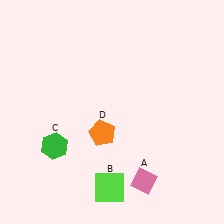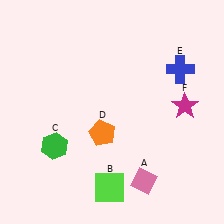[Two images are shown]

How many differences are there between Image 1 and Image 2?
There are 2 differences between the two images.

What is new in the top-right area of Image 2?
A blue cross (E) was added in the top-right area of Image 2.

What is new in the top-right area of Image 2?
A magenta star (F) was added in the top-right area of Image 2.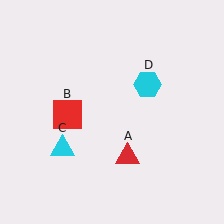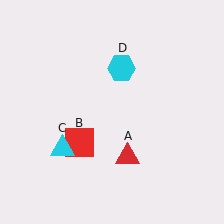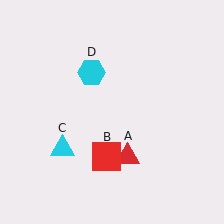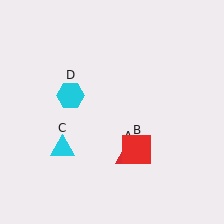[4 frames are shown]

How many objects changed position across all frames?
2 objects changed position: red square (object B), cyan hexagon (object D).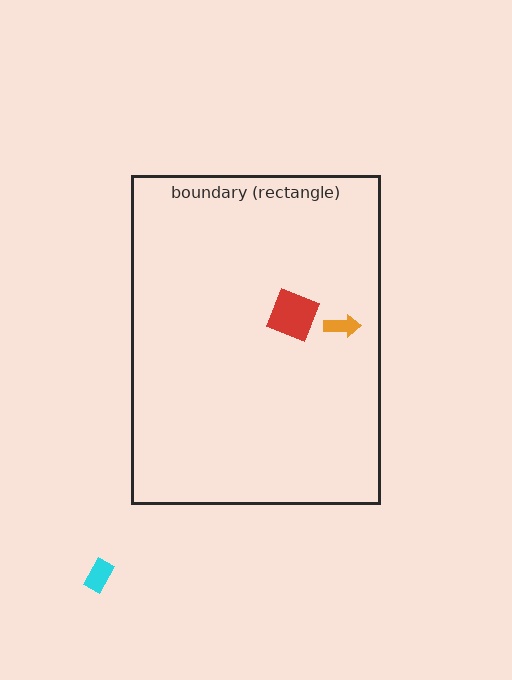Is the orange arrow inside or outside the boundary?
Inside.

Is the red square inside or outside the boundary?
Inside.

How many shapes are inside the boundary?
2 inside, 1 outside.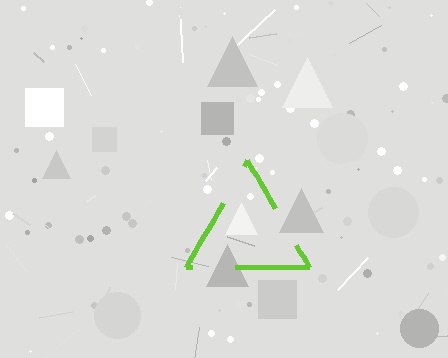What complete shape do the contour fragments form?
The contour fragments form a triangle.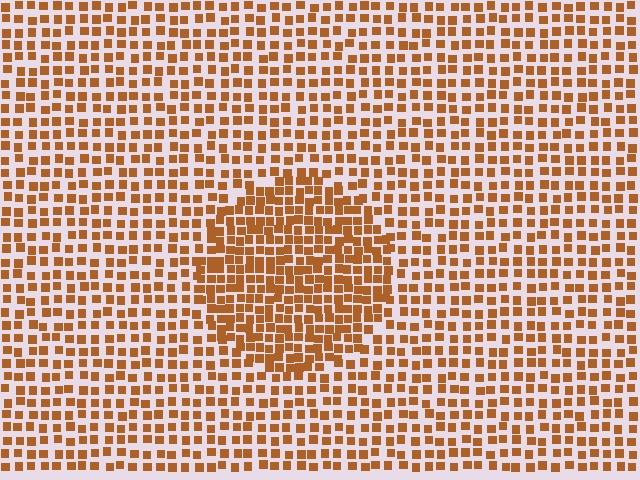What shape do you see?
I see a circle.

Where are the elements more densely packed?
The elements are more densely packed inside the circle boundary.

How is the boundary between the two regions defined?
The boundary is defined by a change in element density (approximately 1.7x ratio). All elements are the same color, size, and shape.